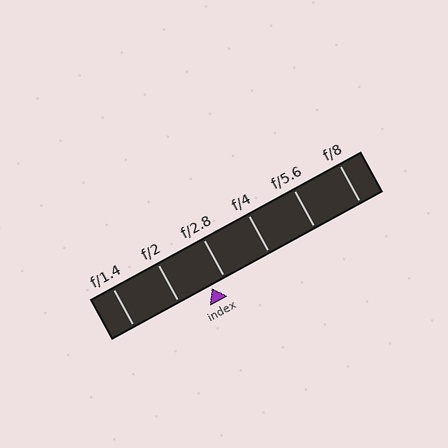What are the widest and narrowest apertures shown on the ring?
The widest aperture shown is f/1.4 and the narrowest is f/8.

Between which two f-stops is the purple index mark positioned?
The index mark is between f/2 and f/2.8.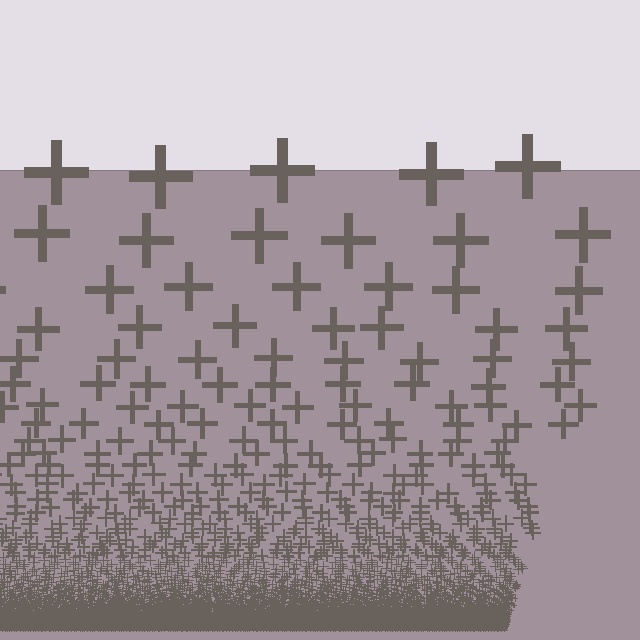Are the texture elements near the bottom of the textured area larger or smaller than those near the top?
Smaller. The gradient is inverted — elements near the bottom are smaller and denser.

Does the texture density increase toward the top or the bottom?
Density increases toward the bottom.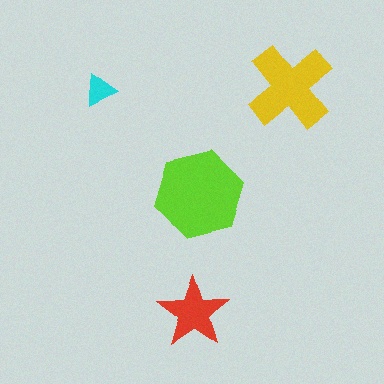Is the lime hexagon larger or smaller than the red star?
Larger.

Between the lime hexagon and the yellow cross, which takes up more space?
The lime hexagon.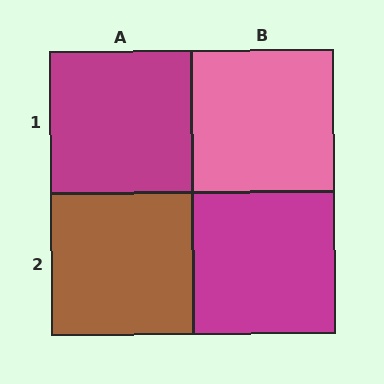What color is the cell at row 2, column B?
Magenta.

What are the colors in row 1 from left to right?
Magenta, pink.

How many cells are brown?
1 cell is brown.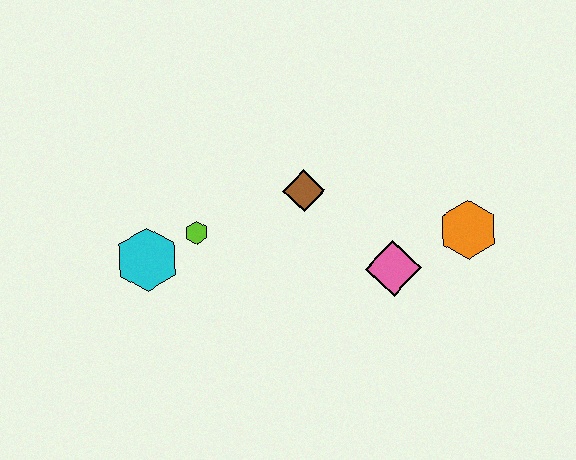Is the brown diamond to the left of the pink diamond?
Yes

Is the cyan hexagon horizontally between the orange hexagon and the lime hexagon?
No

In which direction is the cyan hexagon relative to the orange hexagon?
The cyan hexagon is to the left of the orange hexagon.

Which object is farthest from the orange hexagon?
The cyan hexagon is farthest from the orange hexagon.